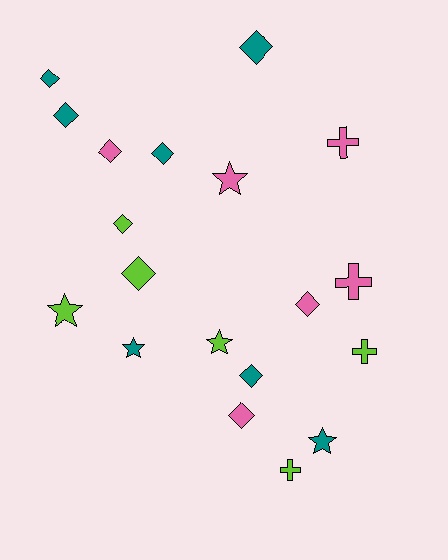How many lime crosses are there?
There are 2 lime crosses.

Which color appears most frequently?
Teal, with 7 objects.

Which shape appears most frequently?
Diamond, with 10 objects.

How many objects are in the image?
There are 19 objects.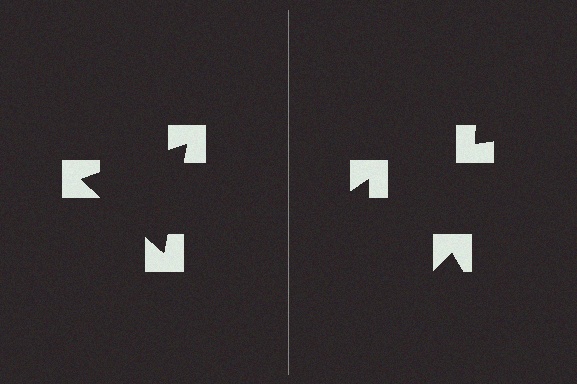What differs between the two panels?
The notched squares are positioned identically on both sides; only the wedge orientations differ. On the left they align to a triangle; on the right they are misaligned.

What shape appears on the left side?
An illusory triangle.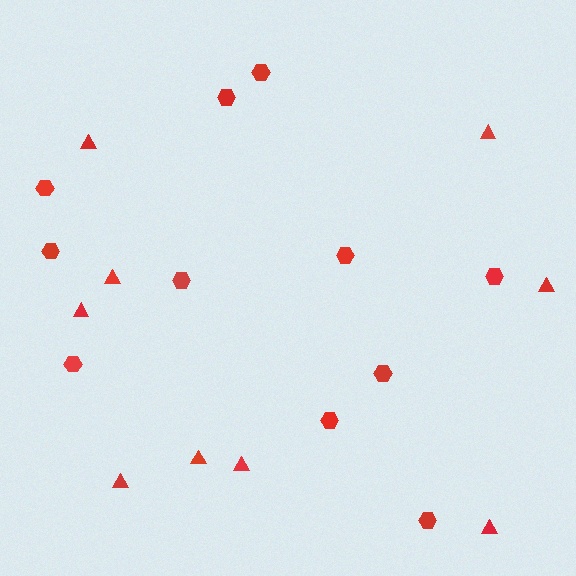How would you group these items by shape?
There are 2 groups: one group of hexagons (11) and one group of triangles (9).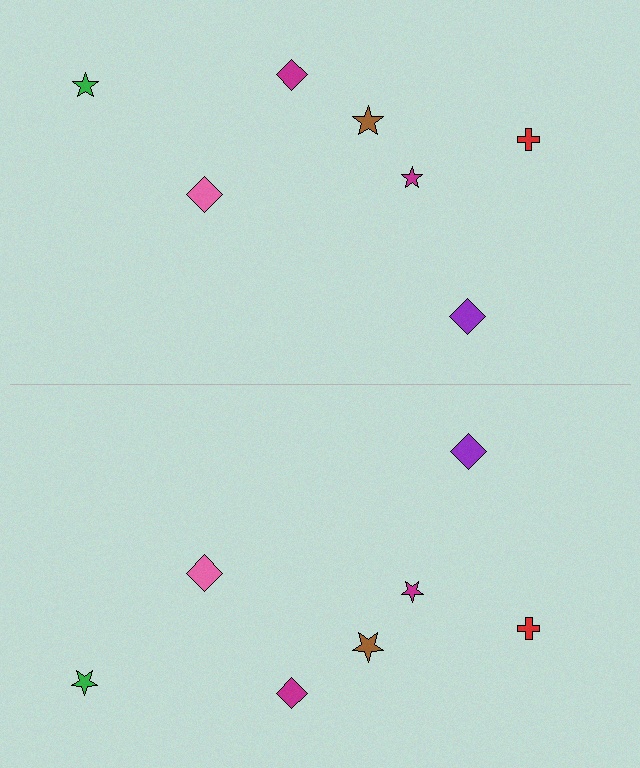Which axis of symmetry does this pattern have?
The pattern has a horizontal axis of symmetry running through the center of the image.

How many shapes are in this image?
There are 14 shapes in this image.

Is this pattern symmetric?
Yes, this pattern has bilateral (reflection) symmetry.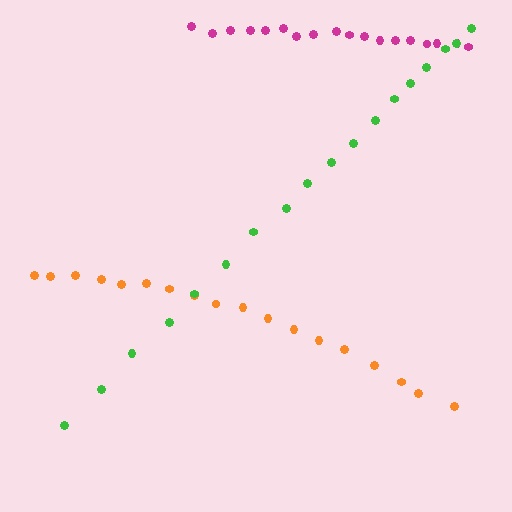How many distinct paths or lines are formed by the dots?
There are 3 distinct paths.